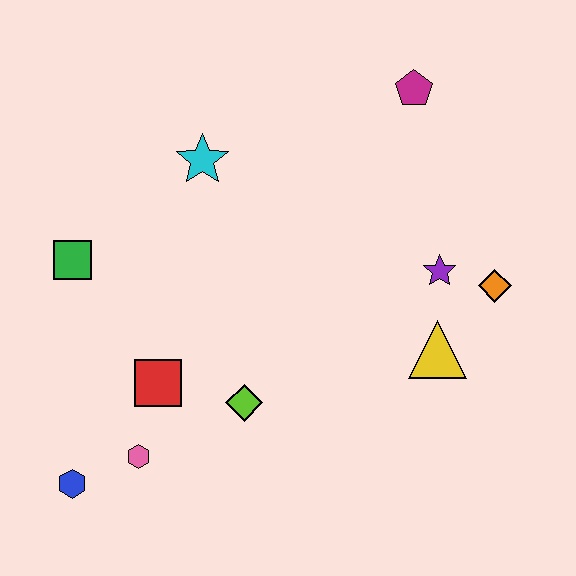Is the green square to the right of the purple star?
No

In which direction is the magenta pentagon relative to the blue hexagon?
The magenta pentagon is above the blue hexagon.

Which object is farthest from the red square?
The magenta pentagon is farthest from the red square.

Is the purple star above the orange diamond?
Yes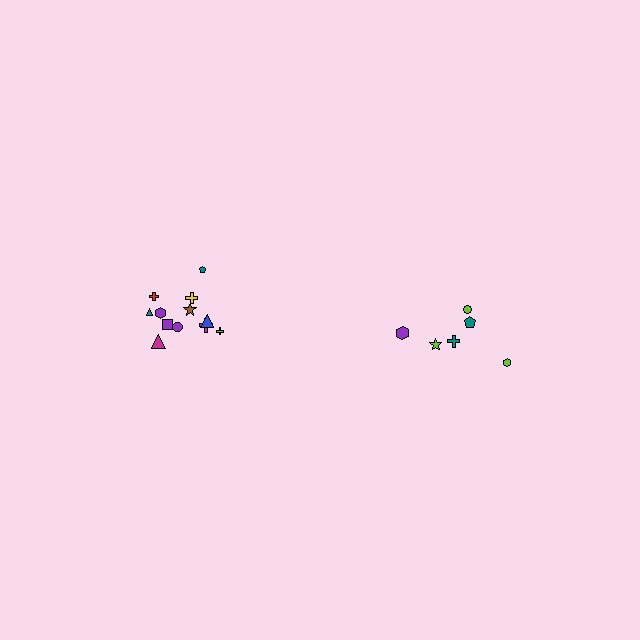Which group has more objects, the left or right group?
The left group.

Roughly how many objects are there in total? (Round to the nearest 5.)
Roughly 20 objects in total.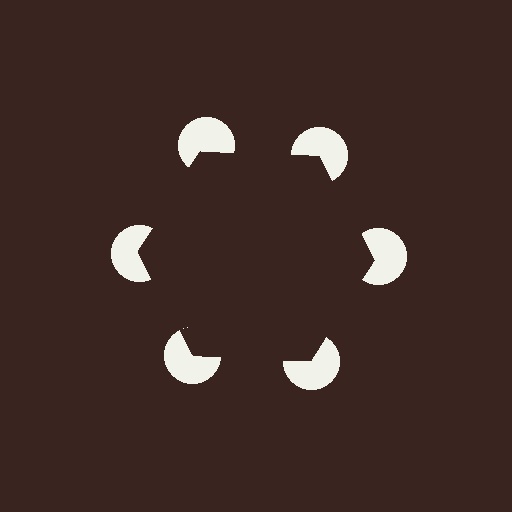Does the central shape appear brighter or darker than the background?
It typically appears slightly darker than the background, even though no actual brightness change is drawn.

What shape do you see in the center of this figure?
An illusory hexagon — its edges are inferred from the aligned wedge cuts in the pac-man discs, not physically drawn.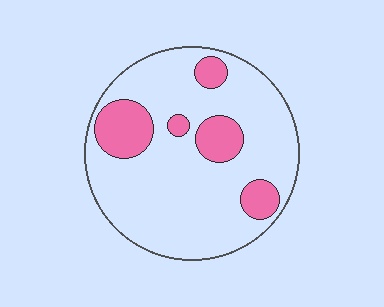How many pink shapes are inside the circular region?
5.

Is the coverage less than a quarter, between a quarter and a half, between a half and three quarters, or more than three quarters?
Less than a quarter.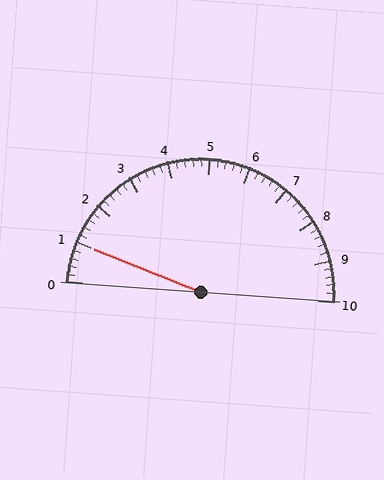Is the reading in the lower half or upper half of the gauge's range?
The reading is in the lower half of the range (0 to 10).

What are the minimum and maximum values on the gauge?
The gauge ranges from 0 to 10.